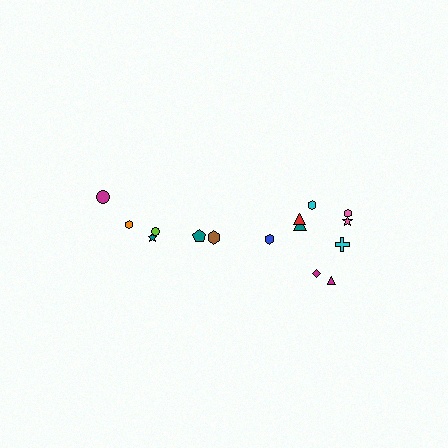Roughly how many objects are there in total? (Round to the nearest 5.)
Roughly 15 objects in total.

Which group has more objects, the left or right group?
The right group.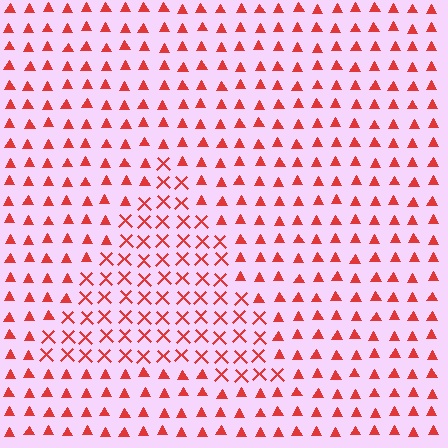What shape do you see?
I see a triangle.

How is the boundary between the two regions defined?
The boundary is defined by a change in element shape: X marks inside vs. triangles outside. All elements share the same color and spacing.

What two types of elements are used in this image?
The image uses X marks inside the triangle region and triangles outside it.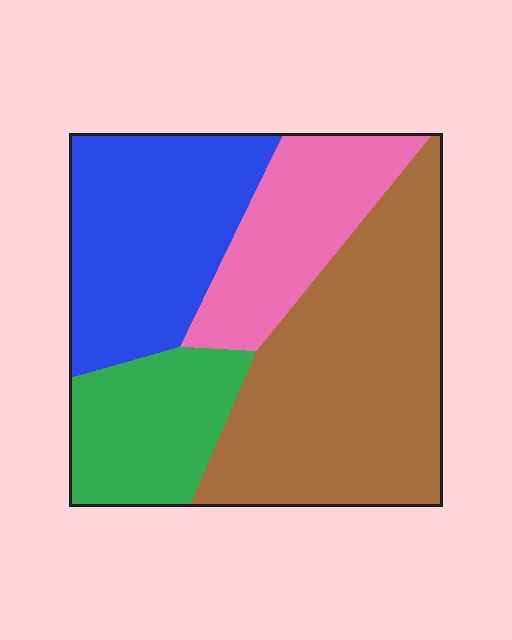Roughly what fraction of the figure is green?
Green takes up less than a quarter of the figure.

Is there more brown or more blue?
Brown.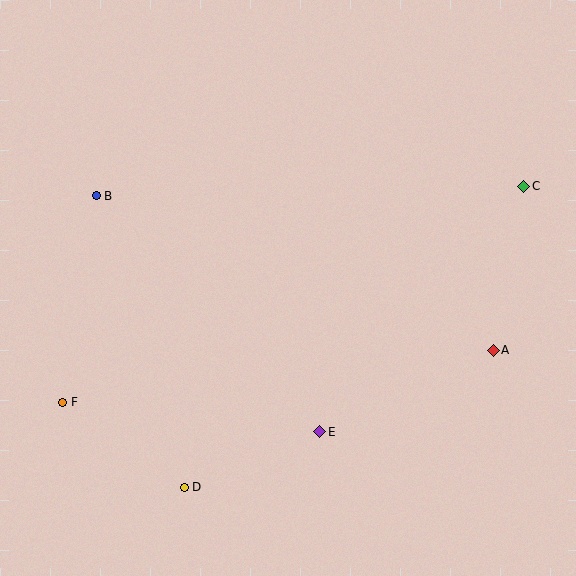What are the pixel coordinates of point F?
Point F is at (63, 402).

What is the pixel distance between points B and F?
The distance between B and F is 209 pixels.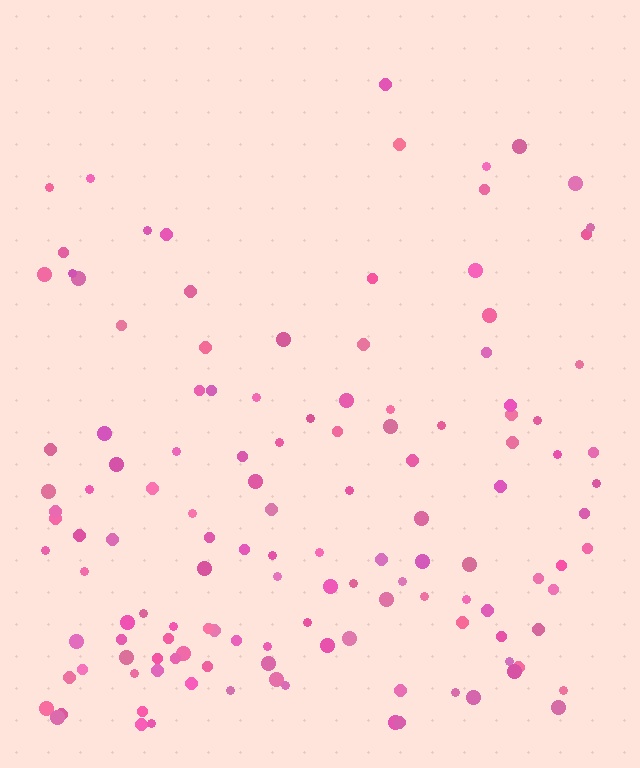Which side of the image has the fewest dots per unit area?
The top.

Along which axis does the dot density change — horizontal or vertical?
Vertical.